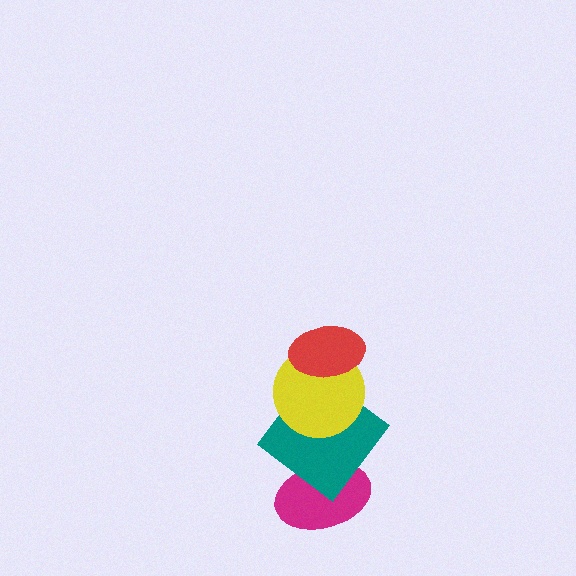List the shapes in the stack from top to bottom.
From top to bottom: the red ellipse, the yellow circle, the teal diamond, the magenta ellipse.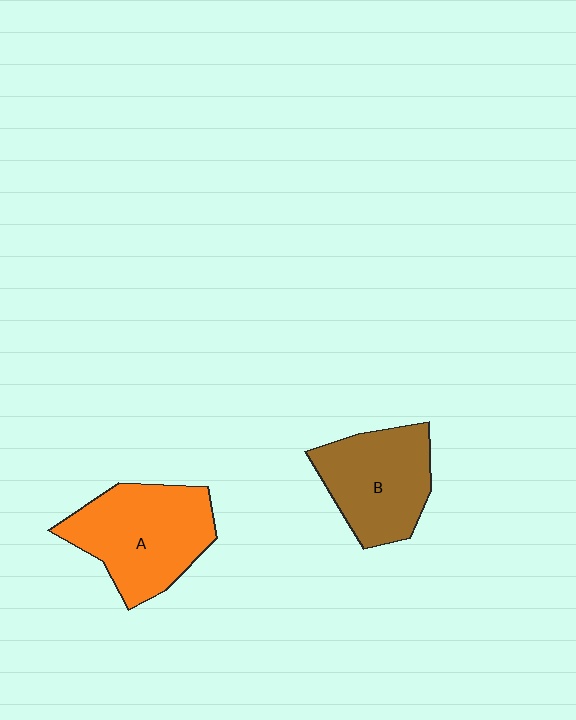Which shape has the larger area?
Shape A (orange).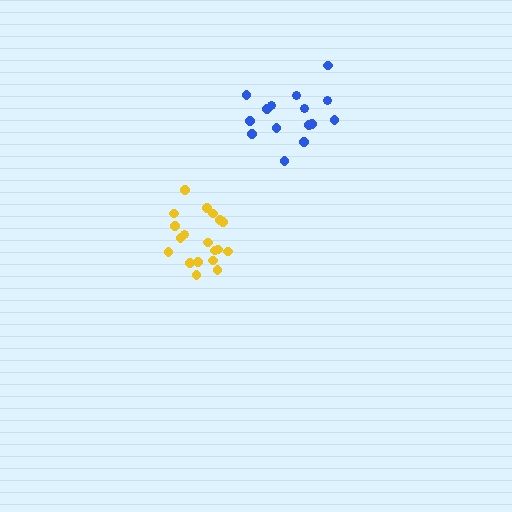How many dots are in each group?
Group 1: 19 dots, Group 2: 15 dots (34 total).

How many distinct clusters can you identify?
There are 2 distinct clusters.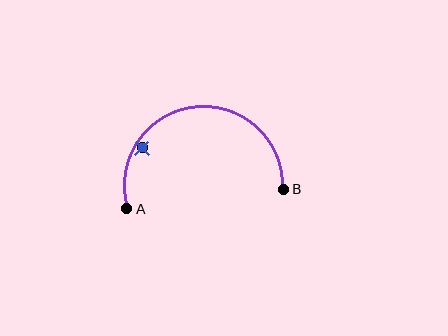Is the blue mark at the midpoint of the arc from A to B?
No — the blue mark does not lie on the arc at all. It sits slightly inside the curve.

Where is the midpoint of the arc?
The arc midpoint is the point on the curve farthest from the straight line joining A and B. It sits above that line.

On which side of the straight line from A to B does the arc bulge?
The arc bulges above the straight line connecting A and B.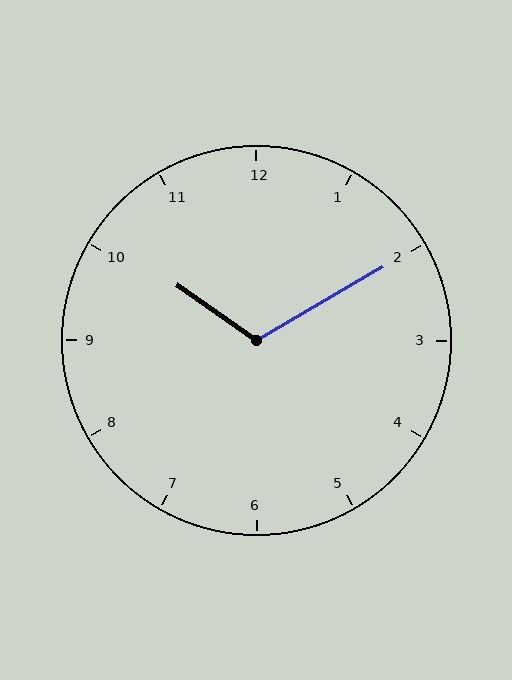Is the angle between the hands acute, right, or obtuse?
It is obtuse.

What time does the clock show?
10:10.